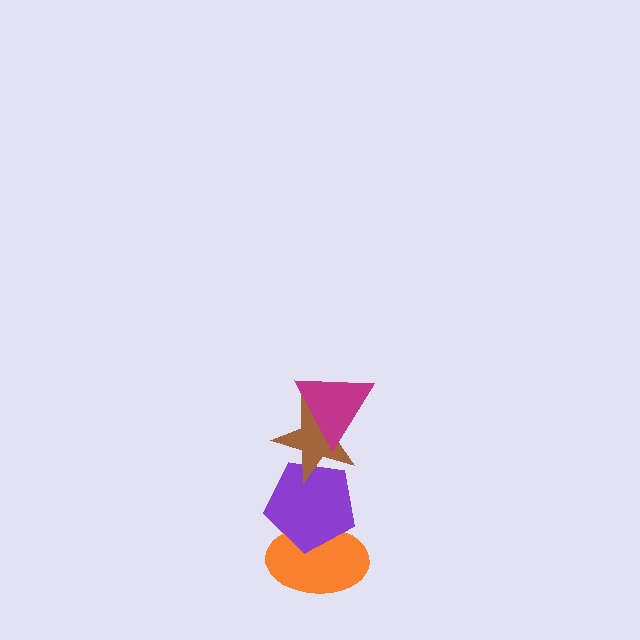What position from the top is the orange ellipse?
The orange ellipse is 4th from the top.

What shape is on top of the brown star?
The magenta triangle is on top of the brown star.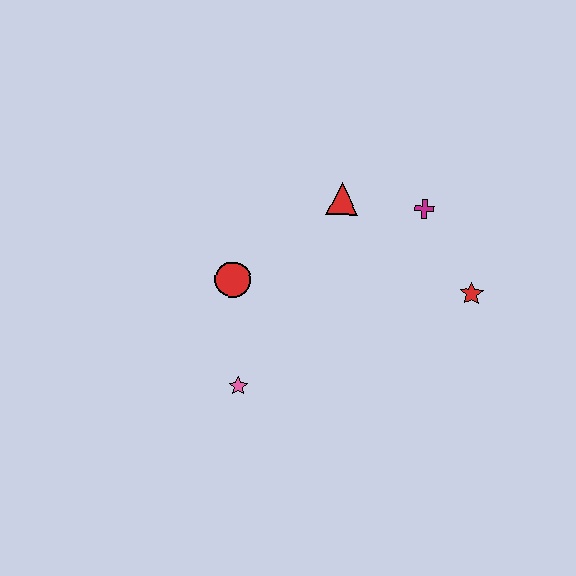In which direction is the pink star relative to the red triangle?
The pink star is below the red triangle.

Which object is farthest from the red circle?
The red star is farthest from the red circle.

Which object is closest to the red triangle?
The magenta cross is closest to the red triangle.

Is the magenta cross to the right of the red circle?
Yes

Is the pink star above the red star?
No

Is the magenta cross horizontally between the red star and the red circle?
Yes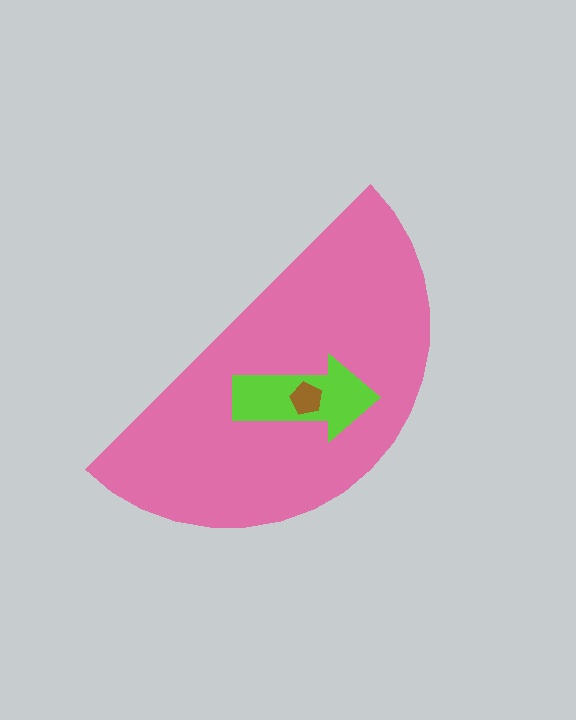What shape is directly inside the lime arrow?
The brown pentagon.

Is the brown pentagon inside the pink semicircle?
Yes.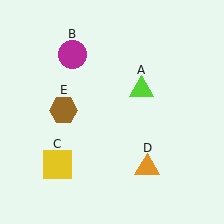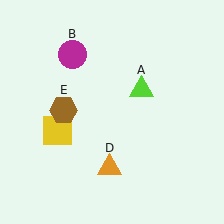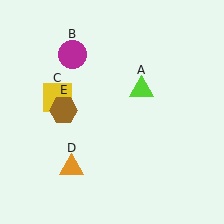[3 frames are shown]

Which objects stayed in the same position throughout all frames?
Lime triangle (object A) and magenta circle (object B) and brown hexagon (object E) remained stationary.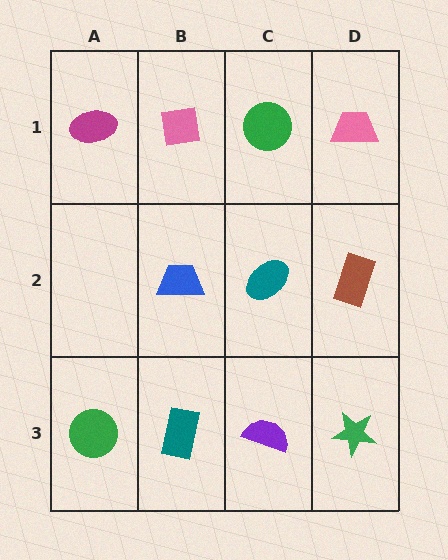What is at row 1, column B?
A pink square.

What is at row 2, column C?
A teal ellipse.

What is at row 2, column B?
A blue trapezoid.